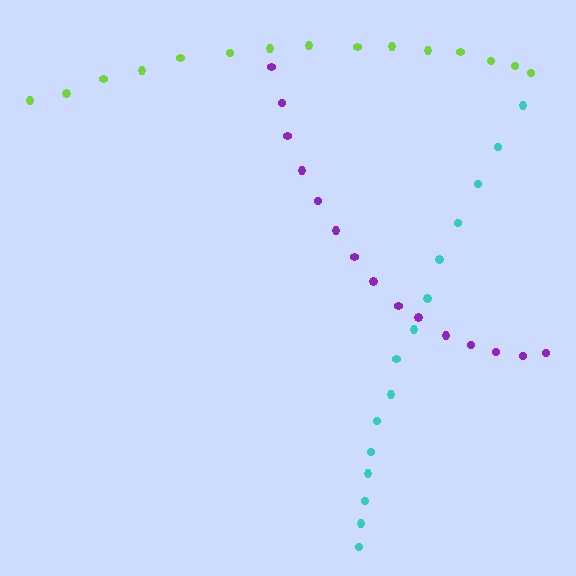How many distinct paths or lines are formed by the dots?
There are 3 distinct paths.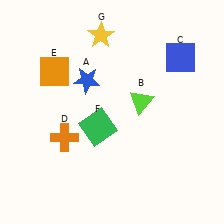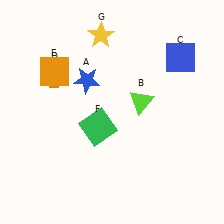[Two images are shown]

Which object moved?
The orange cross (D) moved up.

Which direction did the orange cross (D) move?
The orange cross (D) moved up.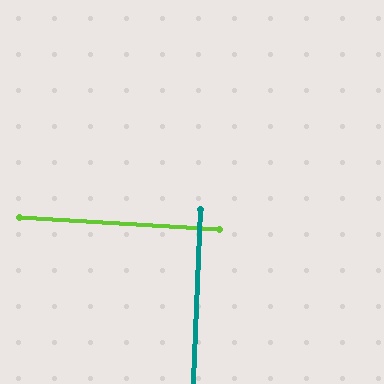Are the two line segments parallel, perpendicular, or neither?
Perpendicular — they meet at approximately 89°.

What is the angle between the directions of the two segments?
Approximately 89 degrees.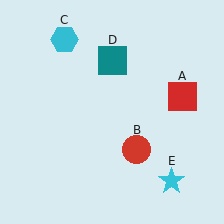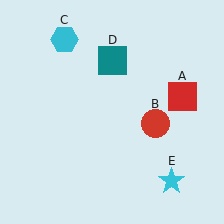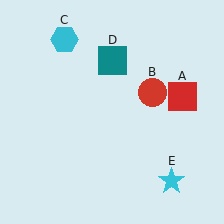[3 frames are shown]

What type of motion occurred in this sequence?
The red circle (object B) rotated counterclockwise around the center of the scene.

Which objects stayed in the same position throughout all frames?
Red square (object A) and cyan hexagon (object C) and teal square (object D) and cyan star (object E) remained stationary.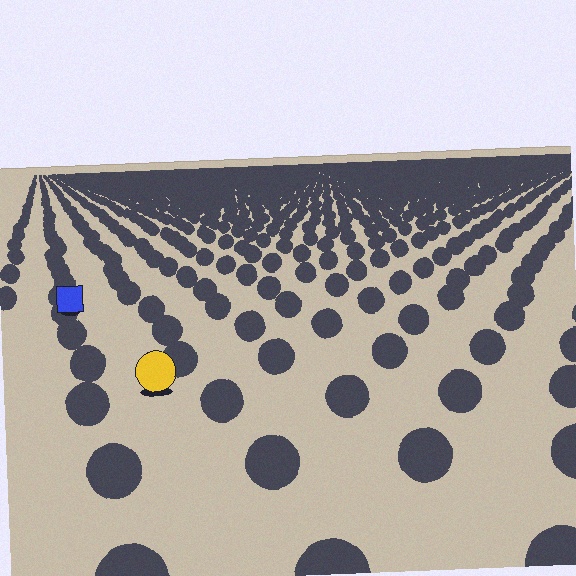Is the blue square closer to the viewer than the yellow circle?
No. The yellow circle is closer — you can tell from the texture gradient: the ground texture is coarser near it.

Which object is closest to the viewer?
The yellow circle is closest. The texture marks near it are larger and more spread out.